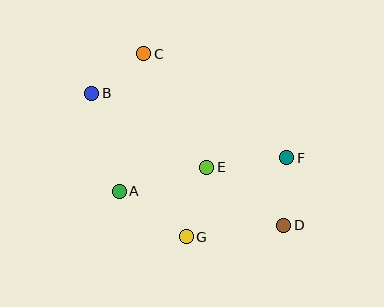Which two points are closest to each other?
Points B and C are closest to each other.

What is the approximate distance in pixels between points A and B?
The distance between A and B is approximately 102 pixels.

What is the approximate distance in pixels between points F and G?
The distance between F and G is approximately 128 pixels.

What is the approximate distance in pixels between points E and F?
The distance between E and F is approximately 80 pixels.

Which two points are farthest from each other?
Points B and D are farthest from each other.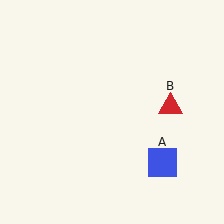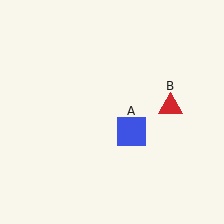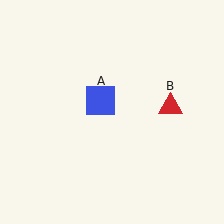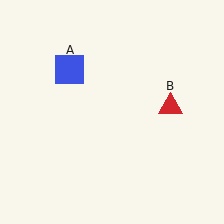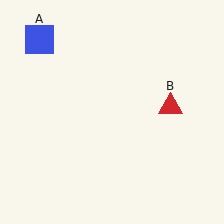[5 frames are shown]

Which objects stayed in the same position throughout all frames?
Red triangle (object B) remained stationary.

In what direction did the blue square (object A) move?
The blue square (object A) moved up and to the left.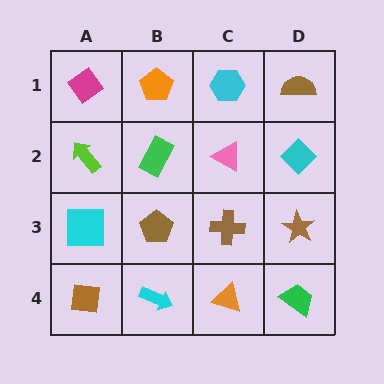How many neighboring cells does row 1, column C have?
3.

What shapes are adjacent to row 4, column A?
A cyan square (row 3, column A), a cyan arrow (row 4, column B).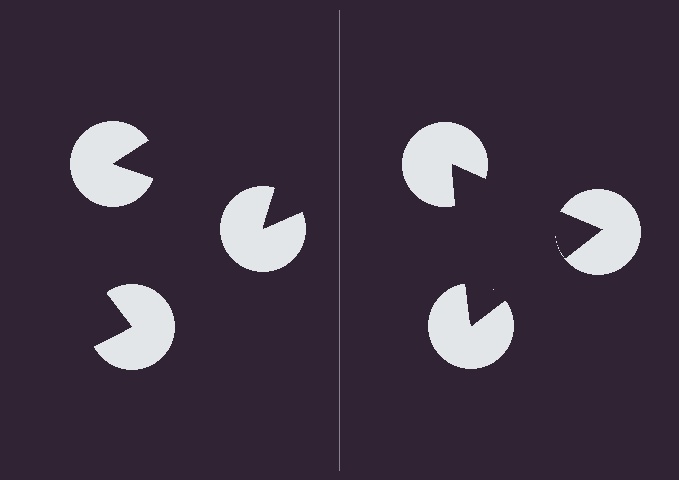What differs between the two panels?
The pac-man discs are positioned identically on both sides; only the wedge orientations differ. On the right they align to a triangle; on the left they are misaligned.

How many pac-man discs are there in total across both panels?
6 — 3 on each side.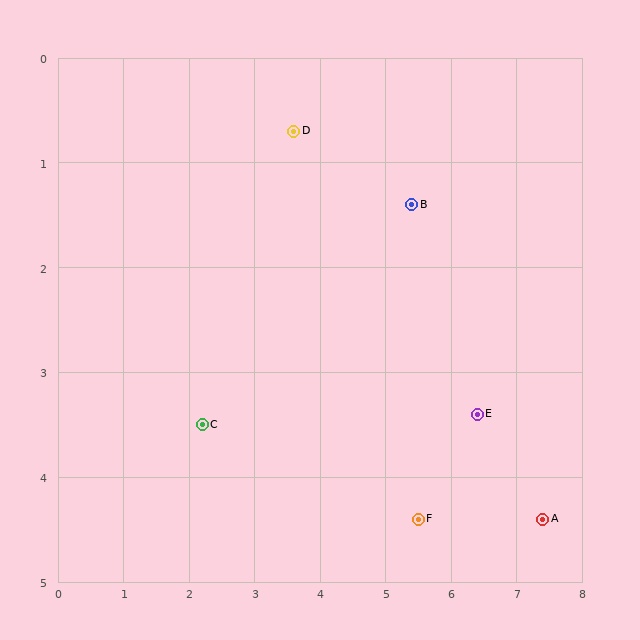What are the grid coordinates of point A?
Point A is at approximately (7.4, 4.4).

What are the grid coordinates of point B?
Point B is at approximately (5.4, 1.4).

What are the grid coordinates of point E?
Point E is at approximately (6.4, 3.4).